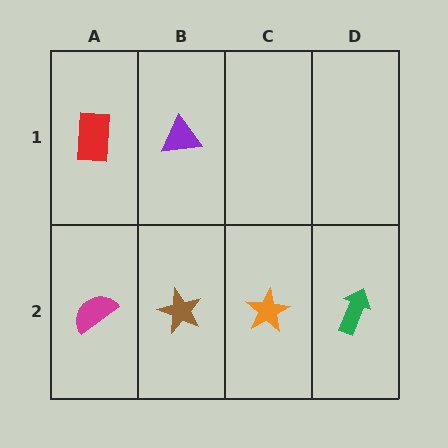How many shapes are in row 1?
2 shapes.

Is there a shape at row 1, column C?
No, that cell is empty.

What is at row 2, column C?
An orange star.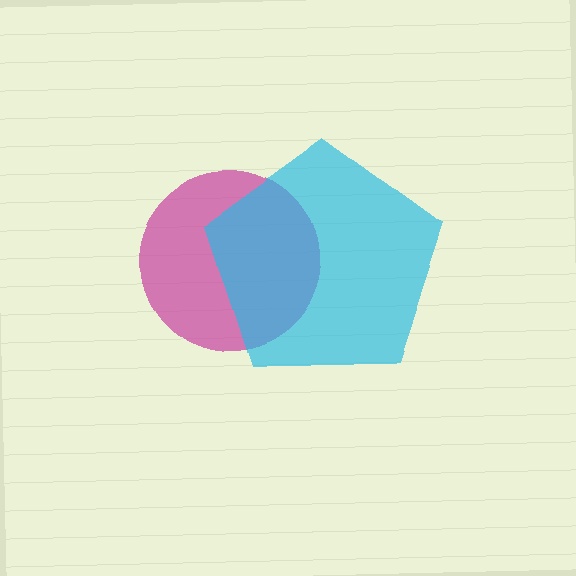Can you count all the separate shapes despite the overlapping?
Yes, there are 2 separate shapes.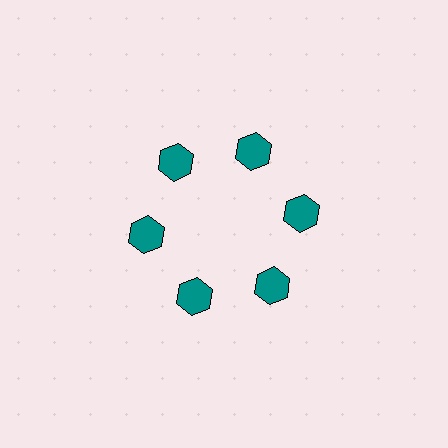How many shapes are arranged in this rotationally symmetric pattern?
There are 6 shapes, arranged in 6 groups of 1.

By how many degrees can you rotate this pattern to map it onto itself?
The pattern maps onto itself every 60 degrees of rotation.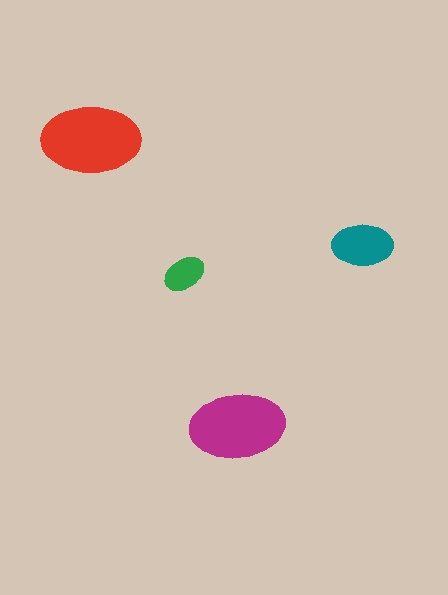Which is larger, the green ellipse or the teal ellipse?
The teal one.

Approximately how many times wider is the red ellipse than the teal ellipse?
About 1.5 times wider.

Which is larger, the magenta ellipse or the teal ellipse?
The magenta one.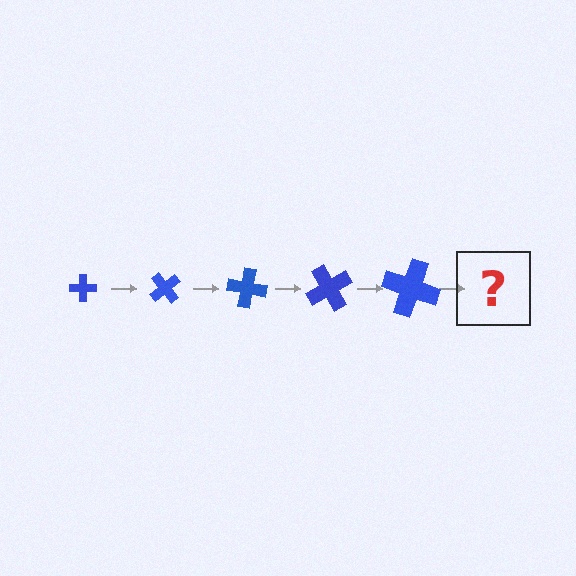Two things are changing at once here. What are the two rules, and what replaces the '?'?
The two rules are that the cross grows larger each step and it rotates 50 degrees each step. The '?' should be a cross, larger than the previous one and rotated 250 degrees from the start.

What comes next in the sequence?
The next element should be a cross, larger than the previous one and rotated 250 degrees from the start.